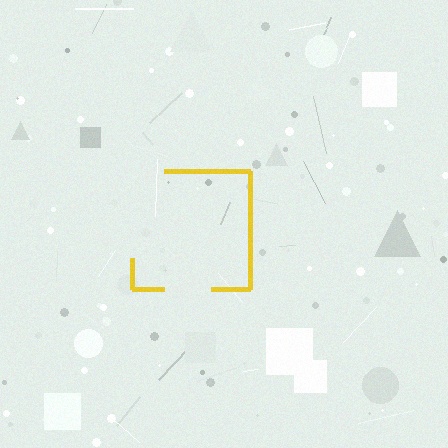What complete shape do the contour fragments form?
The contour fragments form a square.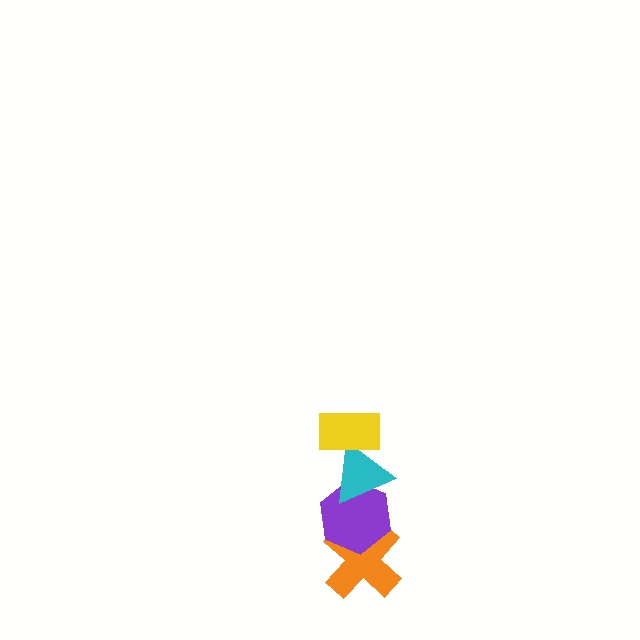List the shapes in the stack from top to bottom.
From top to bottom: the yellow rectangle, the cyan triangle, the purple hexagon, the orange cross.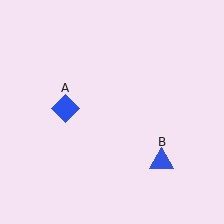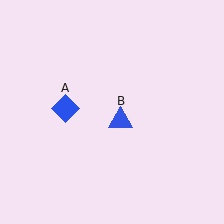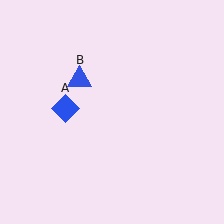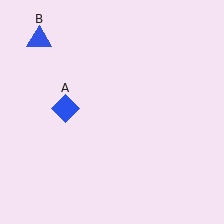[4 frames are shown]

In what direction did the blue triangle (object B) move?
The blue triangle (object B) moved up and to the left.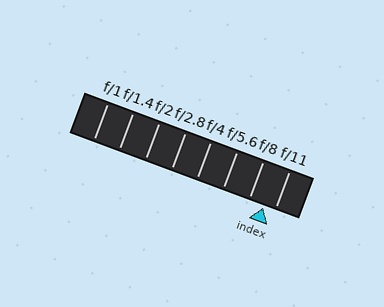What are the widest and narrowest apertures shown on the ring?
The widest aperture shown is f/1 and the narrowest is f/11.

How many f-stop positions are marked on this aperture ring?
There are 8 f-stop positions marked.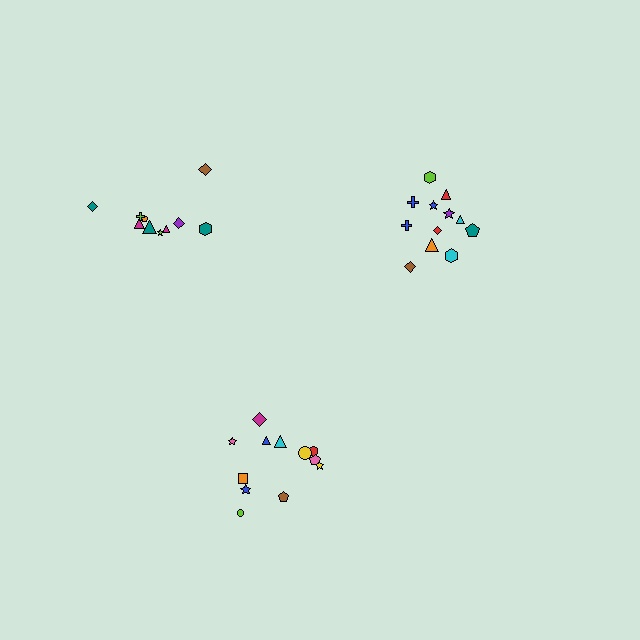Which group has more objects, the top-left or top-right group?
The top-right group.